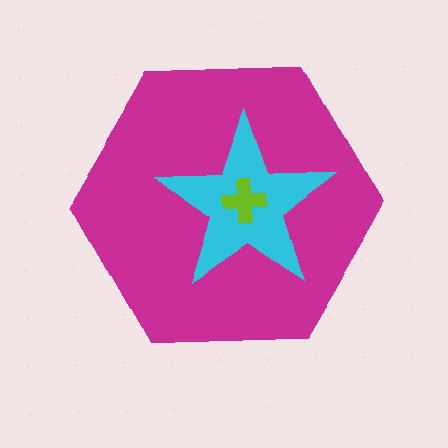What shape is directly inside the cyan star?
The lime cross.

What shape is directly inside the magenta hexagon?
The cyan star.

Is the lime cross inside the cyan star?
Yes.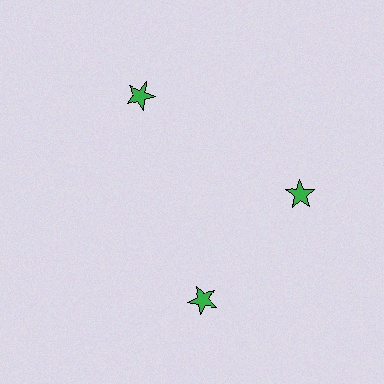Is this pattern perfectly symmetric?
No. The 3 green stars are arranged in a ring, but one element near the 7 o'clock position is rotated out of alignment along the ring, breaking the 3-fold rotational symmetry.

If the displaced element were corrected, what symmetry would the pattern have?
It would have 3-fold rotational symmetry — the pattern would map onto itself every 120 degrees.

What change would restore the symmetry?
The symmetry would be restored by rotating it back into even spacing with its neighbors so that all 3 stars sit at equal angles and equal distance from the center.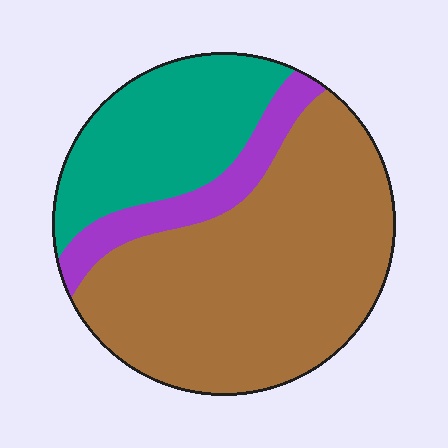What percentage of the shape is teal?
Teal takes up between a quarter and a half of the shape.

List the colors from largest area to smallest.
From largest to smallest: brown, teal, purple.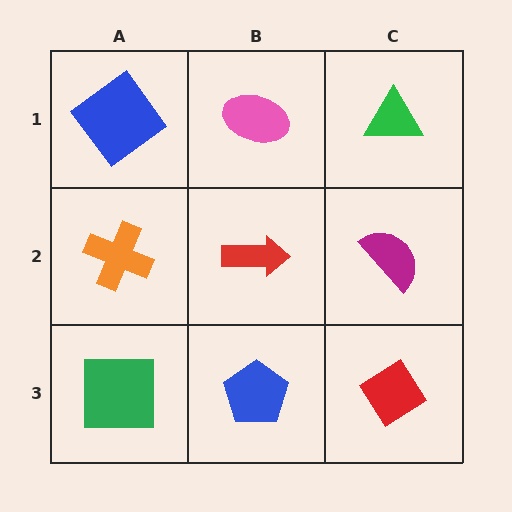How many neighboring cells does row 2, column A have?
3.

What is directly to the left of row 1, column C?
A pink ellipse.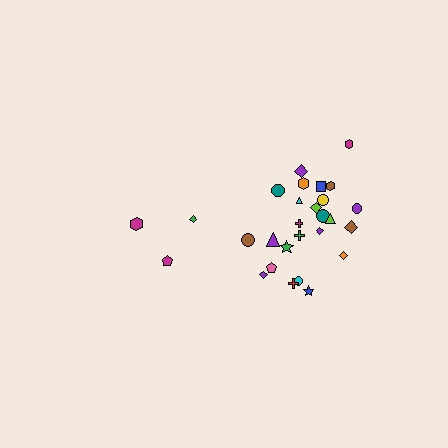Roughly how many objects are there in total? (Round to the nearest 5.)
Roughly 30 objects in total.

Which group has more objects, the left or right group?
The right group.